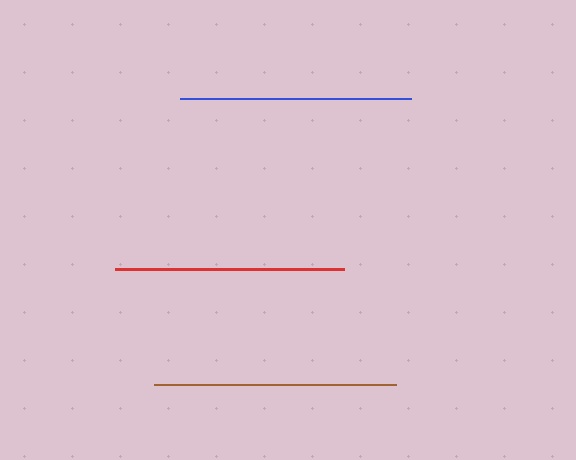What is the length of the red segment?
The red segment is approximately 229 pixels long.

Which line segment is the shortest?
The red line is the shortest at approximately 229 pixels.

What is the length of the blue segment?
The blue segment is approximately 231 pixels long.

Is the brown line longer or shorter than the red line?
The brown line is longer than the red line.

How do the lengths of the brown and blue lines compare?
The brown and blue lines are approximately the same length.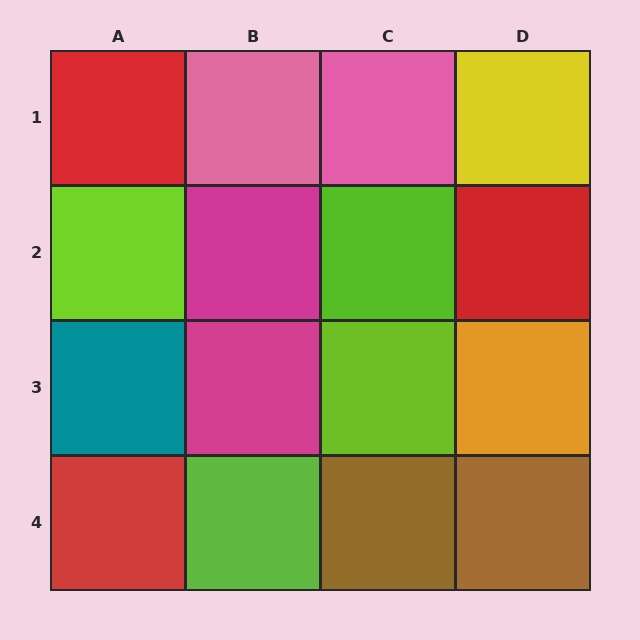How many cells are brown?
2 cells are brown.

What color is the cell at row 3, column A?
Teal.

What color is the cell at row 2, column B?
Magenta.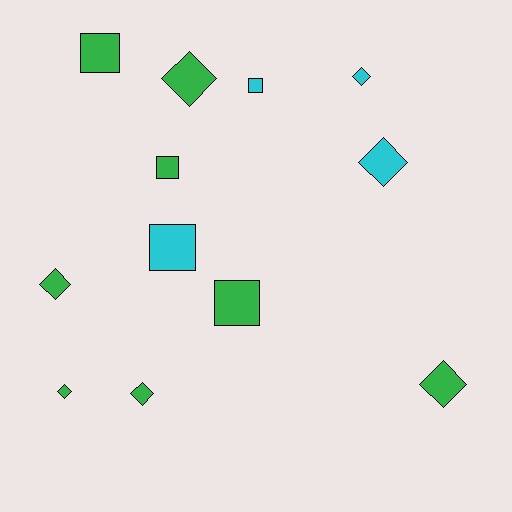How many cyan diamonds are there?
There are 2 cyan diamonds.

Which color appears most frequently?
Green, with 8 objects.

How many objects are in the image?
There are 12 objects.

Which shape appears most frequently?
Diamond, with 7 objects.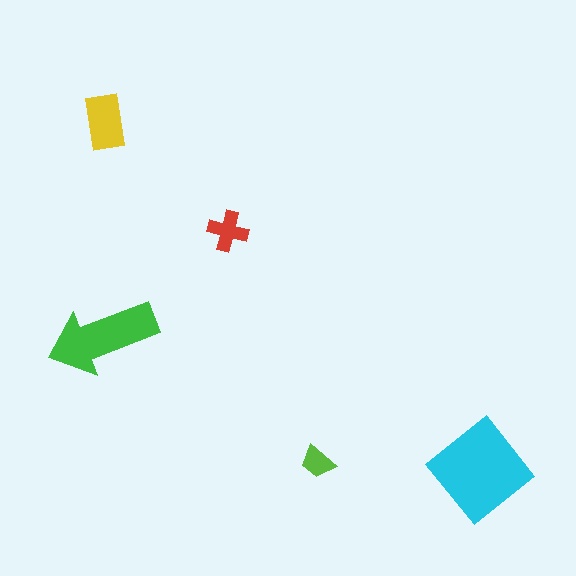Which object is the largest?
The cyan diamond.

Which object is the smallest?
The lime trapezoid.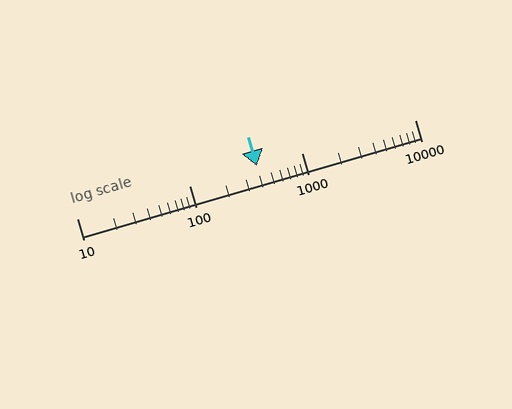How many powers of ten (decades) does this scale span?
The scale spans 3 decades, from 10 to 10000.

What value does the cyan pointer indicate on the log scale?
The pointer indicates approximately 400.